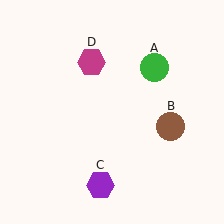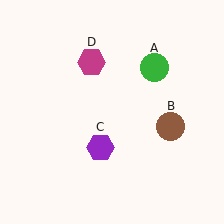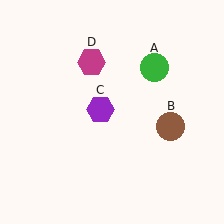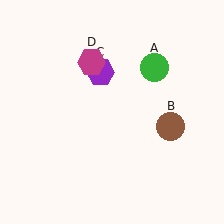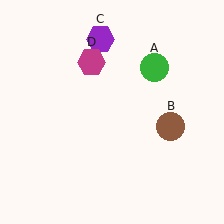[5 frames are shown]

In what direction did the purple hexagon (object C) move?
The purple hexagon (object C) moved up.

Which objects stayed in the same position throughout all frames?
Green circle (object A) and brown circle (object B) and magenta hexagon (object D) remained stationary.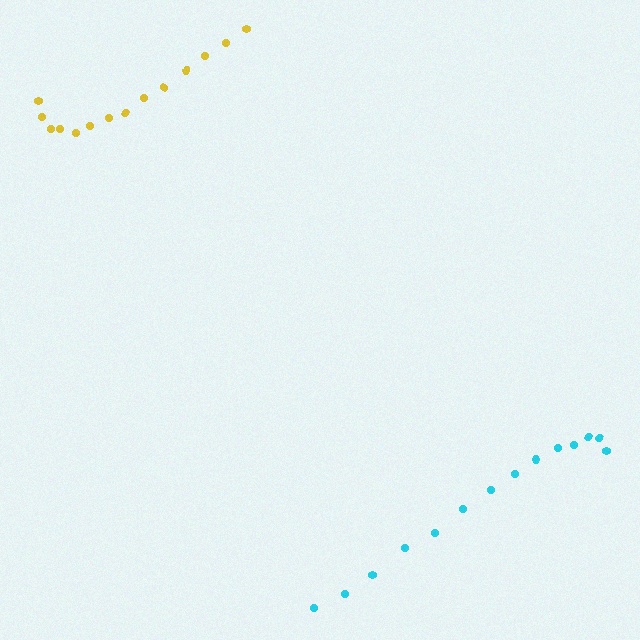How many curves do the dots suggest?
There are 2 distinct paths.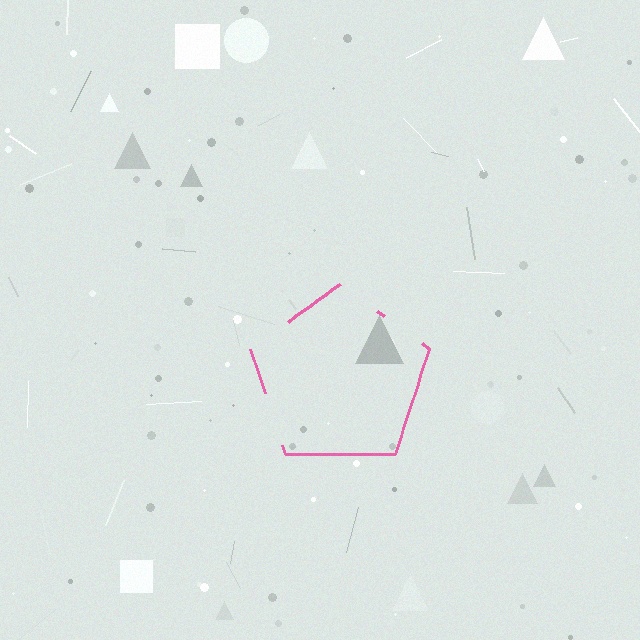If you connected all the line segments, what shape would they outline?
They would outline a pentagon.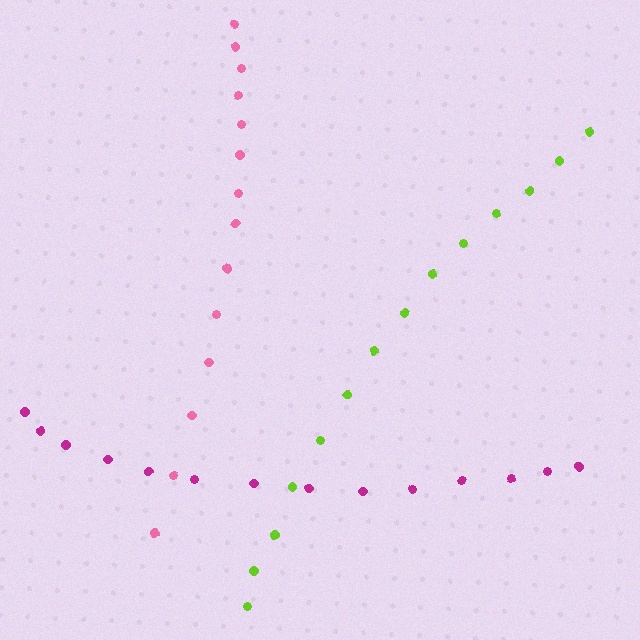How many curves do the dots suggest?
There are 3 distinct paths.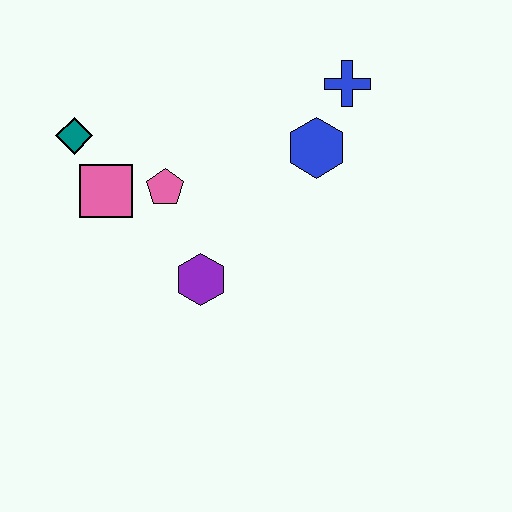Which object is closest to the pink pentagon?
The pink square is closest to the pink pentagon.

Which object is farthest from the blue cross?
The teal diamond is farthest from the blue cross.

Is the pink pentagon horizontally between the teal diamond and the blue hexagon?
Yes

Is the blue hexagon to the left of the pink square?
No